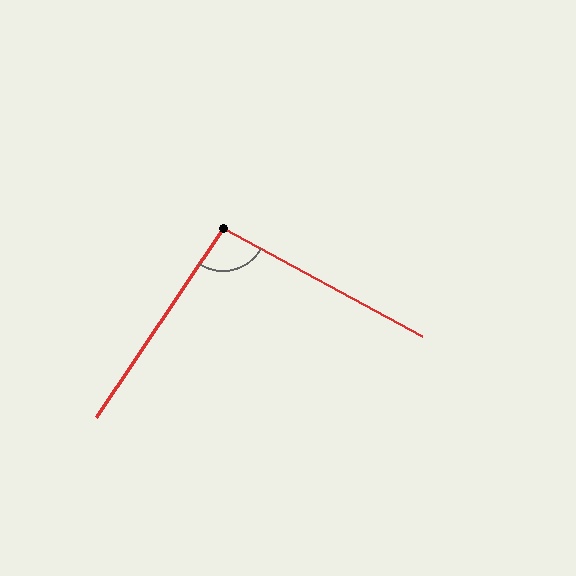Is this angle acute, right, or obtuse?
It is obtuse.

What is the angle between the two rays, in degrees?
Approximately 95 degrees.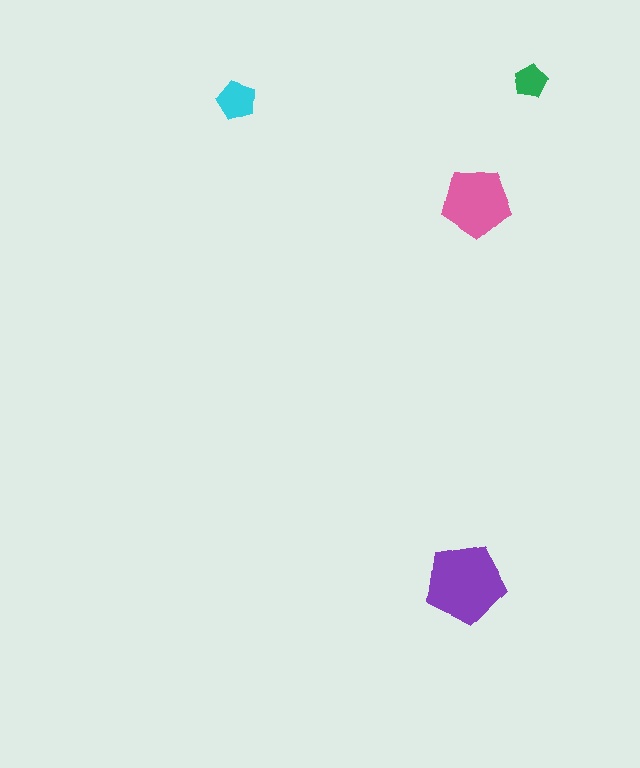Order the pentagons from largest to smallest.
the purple one, the pink one, the cyan one, the green one.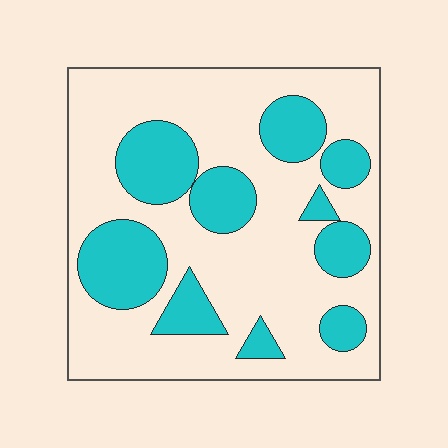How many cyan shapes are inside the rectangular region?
10.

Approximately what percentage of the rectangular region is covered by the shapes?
Approximately 30%.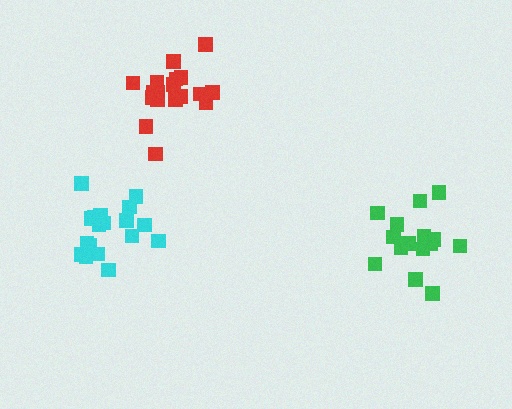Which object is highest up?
The red cluster is topmost.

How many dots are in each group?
Group 1: 15 dots, Group 2: 18 dots, Group 3: 18 dots (51 total).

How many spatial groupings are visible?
There are 3 spatial groupings.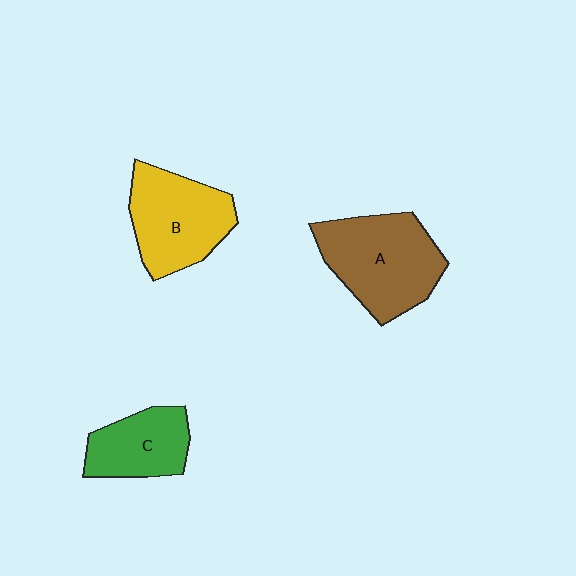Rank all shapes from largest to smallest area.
From largest to smallest: A (brown), B (yellow), C (green).